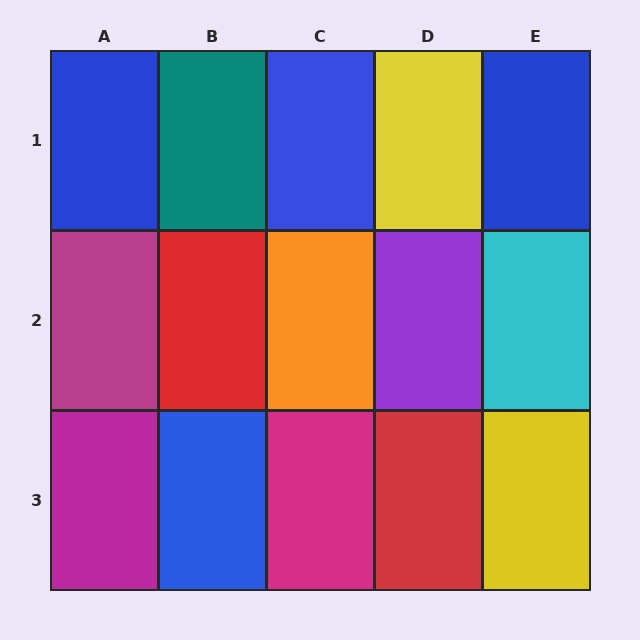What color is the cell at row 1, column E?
Blue.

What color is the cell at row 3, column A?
Magenta.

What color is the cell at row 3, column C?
Magenta.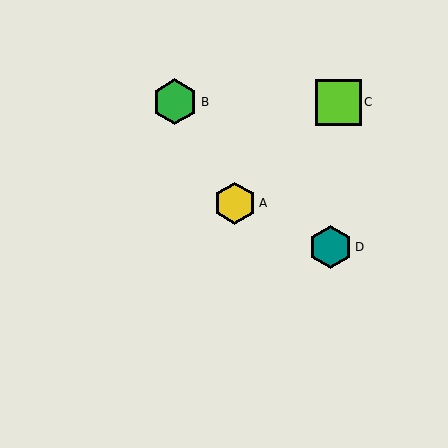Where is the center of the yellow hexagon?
The center of the yellow hexagon is at (235, 203).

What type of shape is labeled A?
Shape A is a yellow hexagon.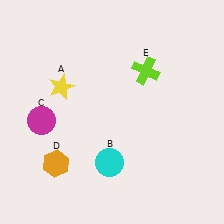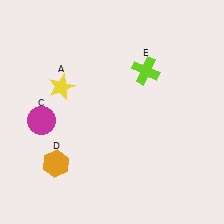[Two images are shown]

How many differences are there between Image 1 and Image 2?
There is 1 difference between the two images.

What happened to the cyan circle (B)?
The cyan circle (B) was removed in Image 2. It was in the bottom-left area of Image 1.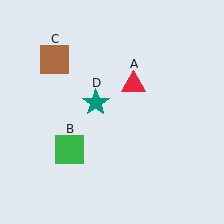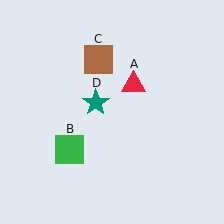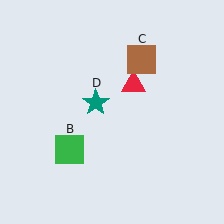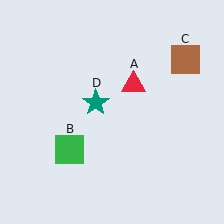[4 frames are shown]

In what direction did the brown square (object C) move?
The brown square (object C) moved right.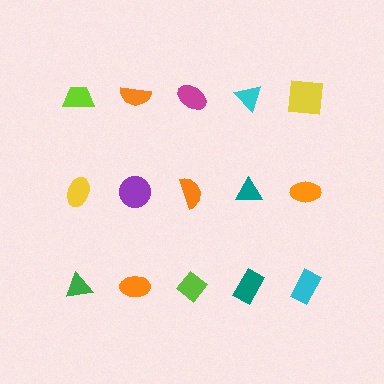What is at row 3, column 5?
A cyan rectangle.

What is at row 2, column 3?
An orange semicircle.